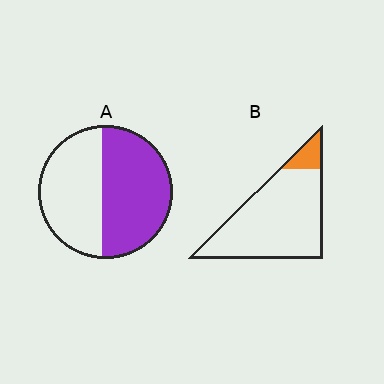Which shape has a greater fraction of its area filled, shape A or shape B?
Shape A.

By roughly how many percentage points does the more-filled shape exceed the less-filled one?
By roughly 40 percentage points (A over B).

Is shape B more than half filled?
No.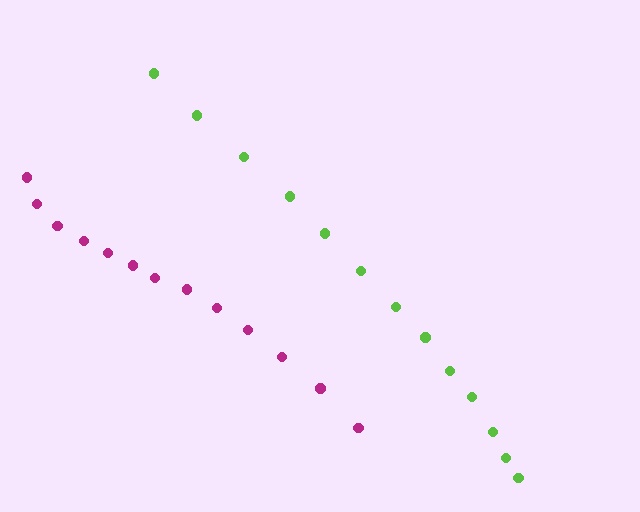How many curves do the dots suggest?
There are 2 distinct paths.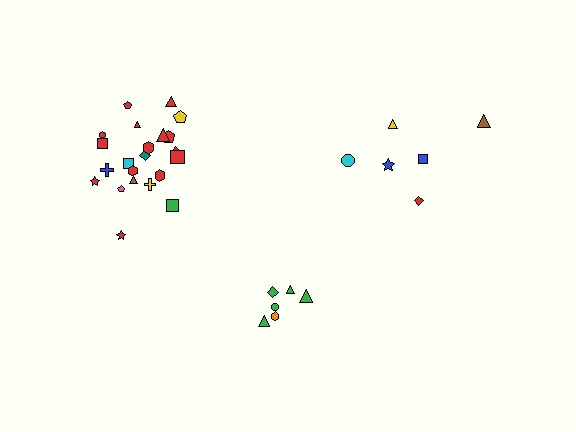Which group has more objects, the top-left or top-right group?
The top-left group.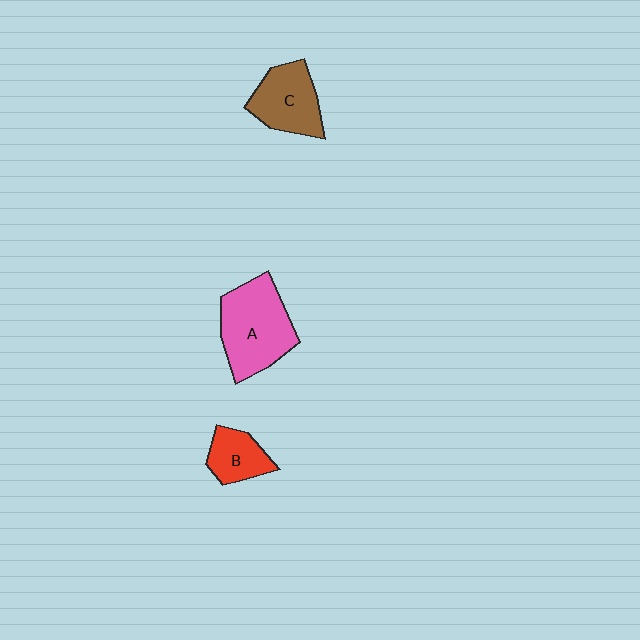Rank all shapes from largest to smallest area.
From largest to smallest: A (pink), C (brown), B (red).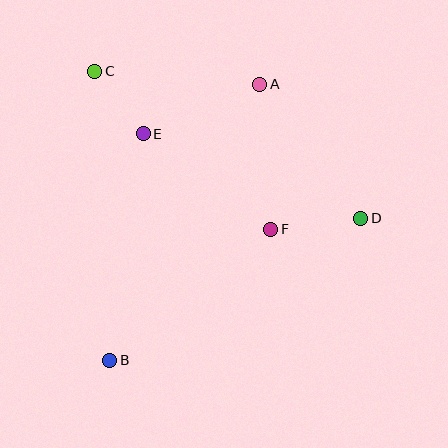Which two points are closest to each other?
Points C and E are closest to each other.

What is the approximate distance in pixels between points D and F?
The distance between D and F is approximately 91 pixels.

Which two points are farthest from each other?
Points A and B are farthest from each other.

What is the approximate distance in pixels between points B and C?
The distance between B and C is approximately 289 pixels.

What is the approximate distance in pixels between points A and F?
The distance between A and F is approximately 146 pixels.